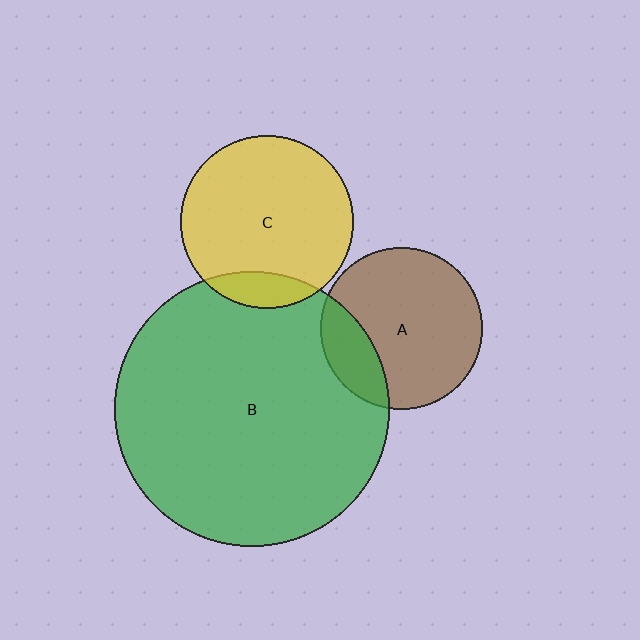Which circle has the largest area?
Circle B (green).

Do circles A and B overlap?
Yes.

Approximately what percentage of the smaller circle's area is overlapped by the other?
Approximately 20%.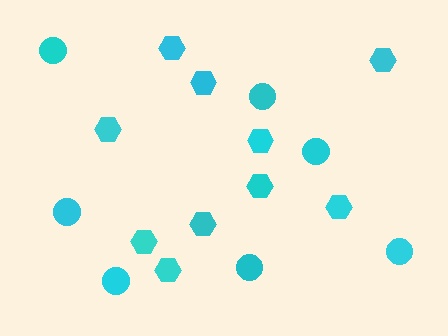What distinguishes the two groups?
There are 2 groups: one group of hexagons (10) and one group of circles (7).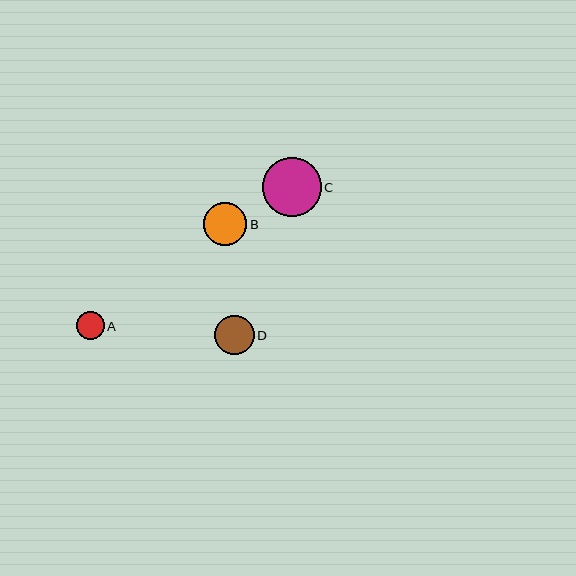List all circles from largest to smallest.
From largest to smallest: C, B, D, A.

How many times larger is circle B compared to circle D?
Circle B is approximately 1.1 times the size of circle D.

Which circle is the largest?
Circle C is the largest with a size of approximately 59 pixels.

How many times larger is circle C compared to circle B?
Circle C is approximately 1.4 times the size of circle B.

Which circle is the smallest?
Circle A is the smallest with a size of approximately 28 pixels.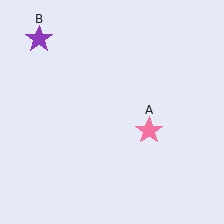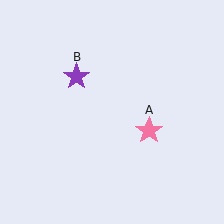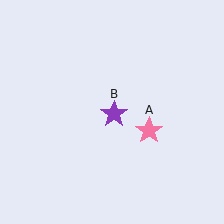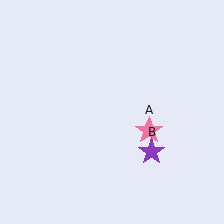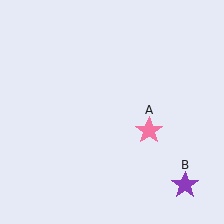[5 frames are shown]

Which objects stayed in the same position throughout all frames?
Pink star (object A) remained stationary.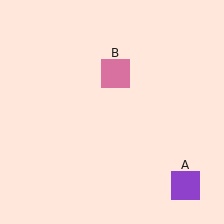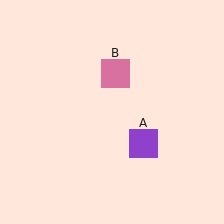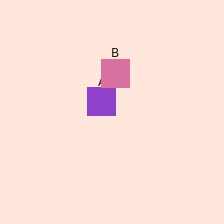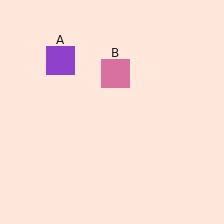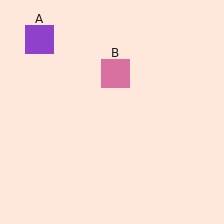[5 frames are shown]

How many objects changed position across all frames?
1 object changed position: purple square (object A).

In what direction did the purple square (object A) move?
The purple square (object A) moved up and to the left.